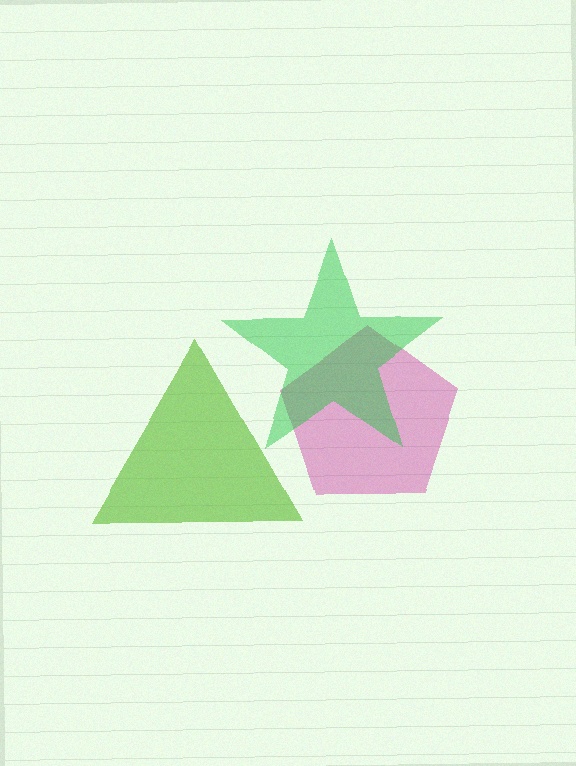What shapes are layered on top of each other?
The layered shapes are: a lime triangle, a magenta pentagon, a green star.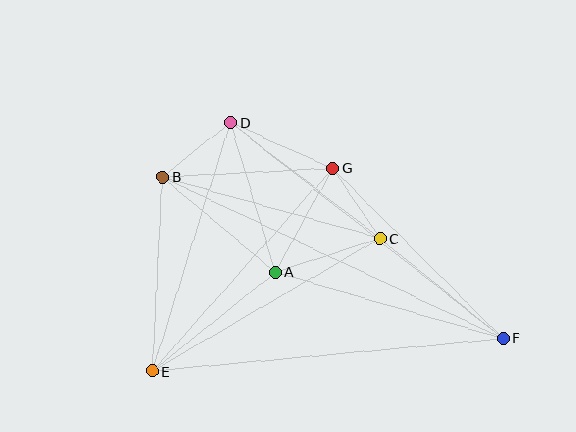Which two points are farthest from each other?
Points B and F are farthest from each other.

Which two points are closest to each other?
Points C and G are closest to each other.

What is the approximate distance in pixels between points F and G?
The distance between F and G is approximately 241 pixels.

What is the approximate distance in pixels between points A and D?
The distance between A and D is approximately 156 pixels.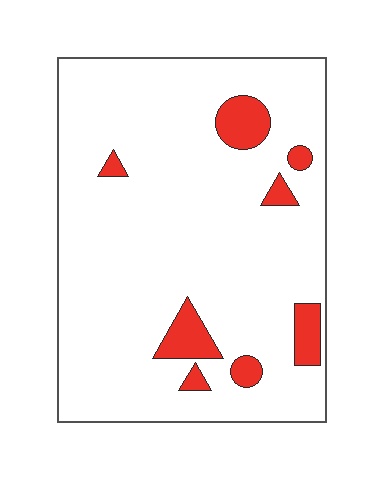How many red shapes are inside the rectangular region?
8.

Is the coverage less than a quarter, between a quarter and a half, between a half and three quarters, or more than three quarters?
Less than a quarter.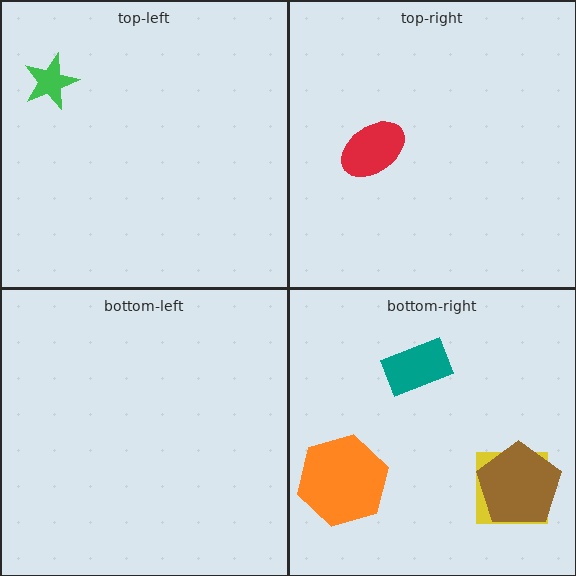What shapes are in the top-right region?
The red ellipse.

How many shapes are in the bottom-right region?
4.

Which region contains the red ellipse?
The top-right region.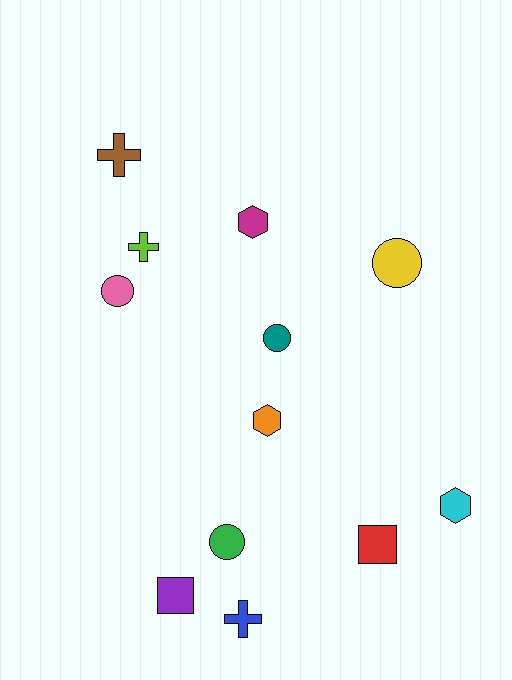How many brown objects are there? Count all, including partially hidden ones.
There is 1 brown object.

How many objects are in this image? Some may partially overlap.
There are 12 objects.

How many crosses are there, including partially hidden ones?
There are 3 crosses.